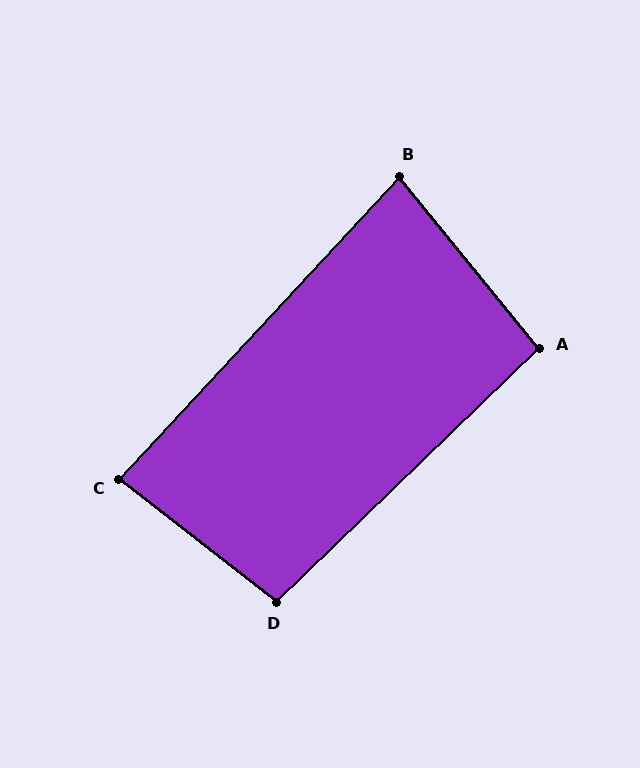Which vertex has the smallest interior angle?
B, at approximately 82 degrees.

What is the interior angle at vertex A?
Approximately 95 degrees (approximately right).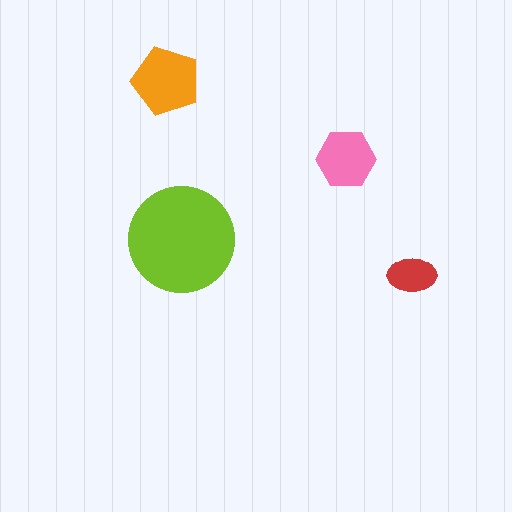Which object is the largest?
The lime circle.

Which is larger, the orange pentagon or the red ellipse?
The orange pentagon.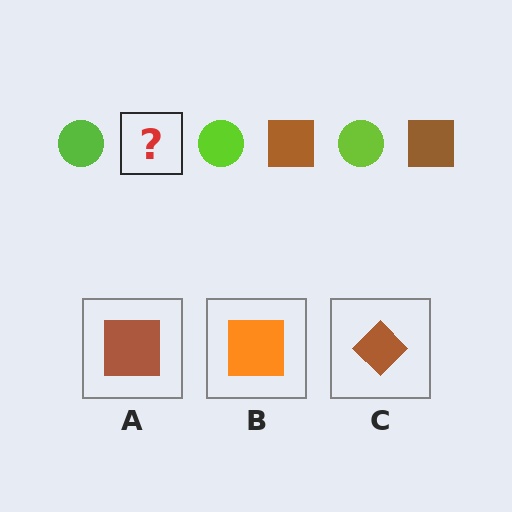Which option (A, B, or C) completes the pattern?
A.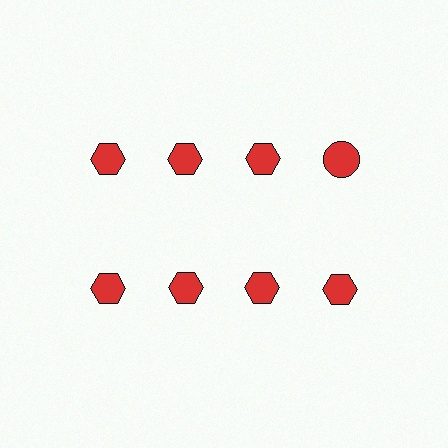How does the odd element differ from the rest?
It has a different shape: circle instead of hexagon.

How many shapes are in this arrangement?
There are 8 shapes arranged in a grid pattern.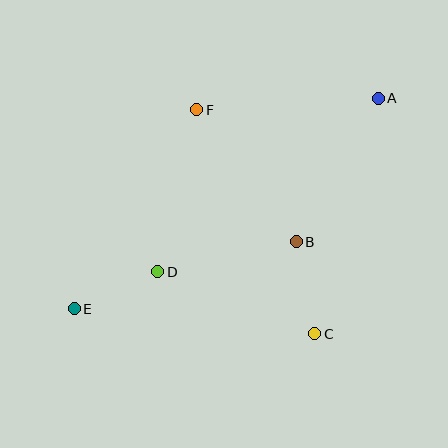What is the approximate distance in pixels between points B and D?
The distance between B and D is approximately 141 pixels.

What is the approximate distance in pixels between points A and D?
The distance between A and D is approximately 280 pixels.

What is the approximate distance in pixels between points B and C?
The distance between B and C is approximately 94 pixels.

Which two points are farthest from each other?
Points A and E are farthest from each other.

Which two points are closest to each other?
Points D and E are closest to each other.